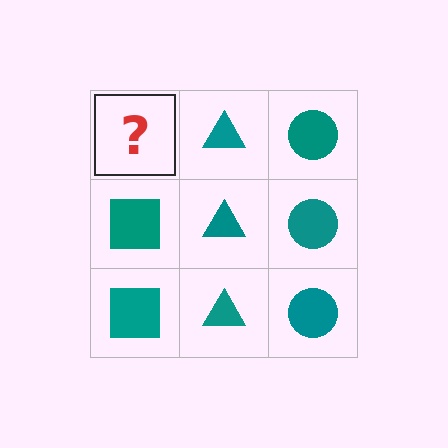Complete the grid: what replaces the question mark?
The question mark should be replaced with a teal square.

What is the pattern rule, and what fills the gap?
The rule is that each column has a consistent shape. The gap should be filled with a teal square.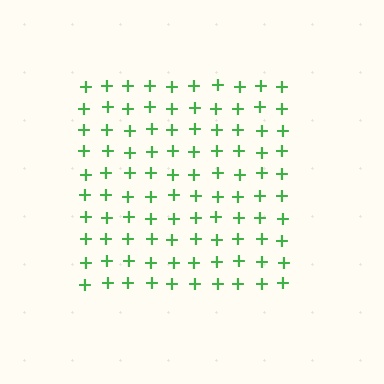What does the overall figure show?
The overall figure shows a square.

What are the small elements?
The small elements are plus signs.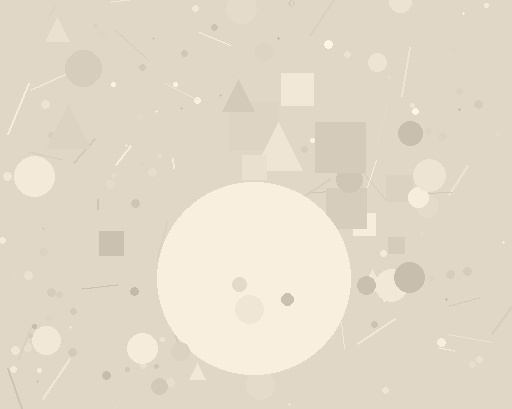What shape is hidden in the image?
A circle is hidden in the image.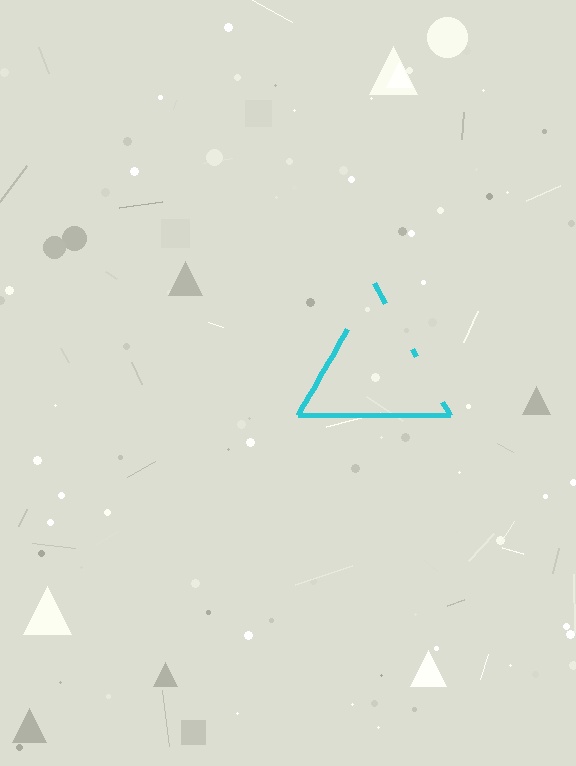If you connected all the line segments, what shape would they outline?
They would outline a triangle.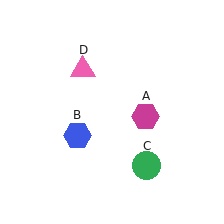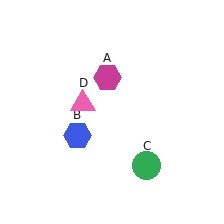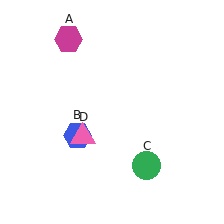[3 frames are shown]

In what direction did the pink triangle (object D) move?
The pink triangle (object D) moved down.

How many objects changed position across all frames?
2 objects changed position: magenta hexagon (object A), pink triangle (object D).